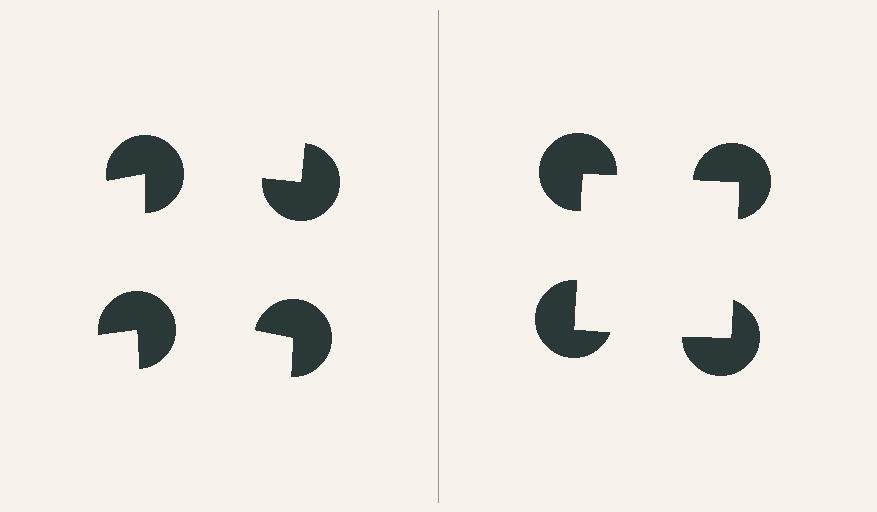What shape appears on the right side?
An illusory square.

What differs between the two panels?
The pac-man discs are positioned identically on both sides; only the wedge orientations differ. On the right they align to a square; on the left they are misaligned.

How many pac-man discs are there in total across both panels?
8 — 4 on each side.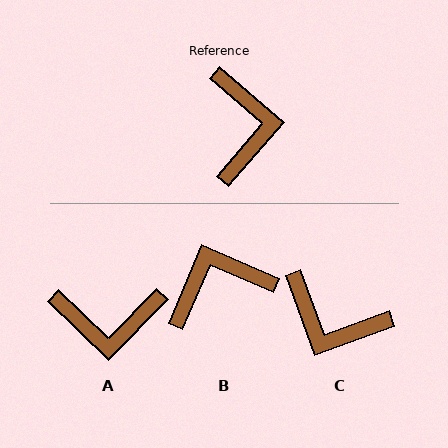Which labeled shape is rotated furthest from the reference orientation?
C, about 119 degrees away.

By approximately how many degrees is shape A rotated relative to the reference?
Approximately 93 degrees clockwise.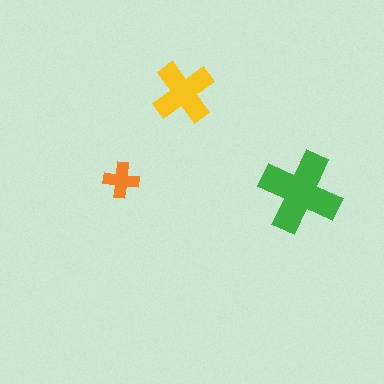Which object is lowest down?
The green cross is bottommost.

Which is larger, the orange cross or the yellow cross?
The yellow one.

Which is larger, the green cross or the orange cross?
The green one.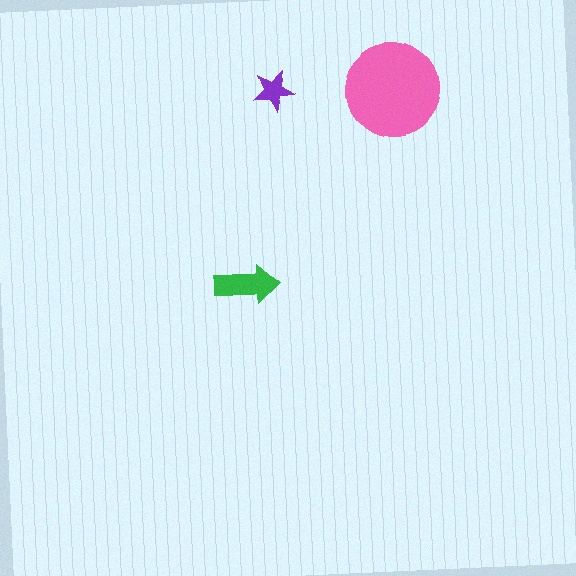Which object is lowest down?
The green arrow is bottommost.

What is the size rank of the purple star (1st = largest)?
3rd.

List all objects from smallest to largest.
The purple star, the green arrow, the pink circle.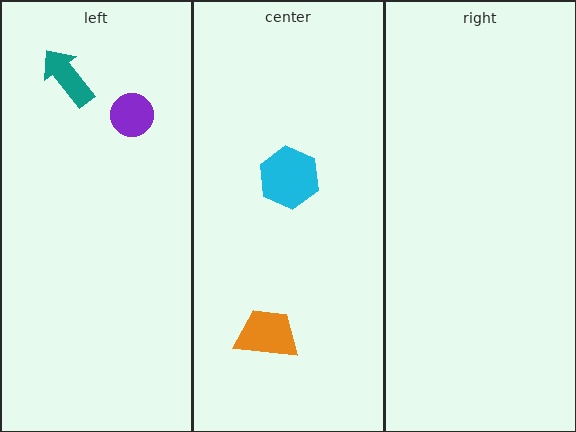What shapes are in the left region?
The teal arrow, the purple circle.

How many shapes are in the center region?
2.